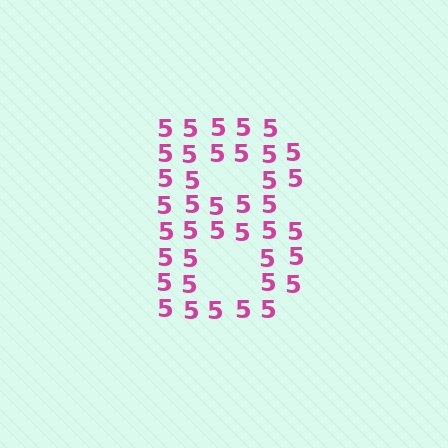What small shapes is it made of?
It is made of small digit 5's.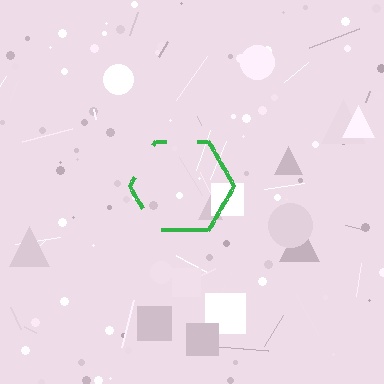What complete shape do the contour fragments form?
The contour fragments form a hexagon.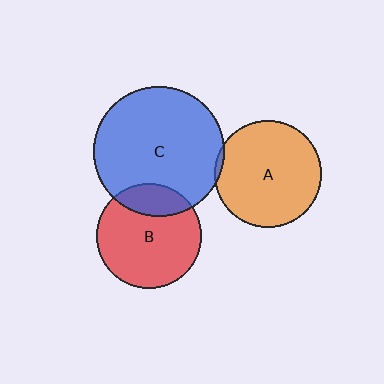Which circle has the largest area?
Circle C (blue).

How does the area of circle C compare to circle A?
Approximately 1.5 times.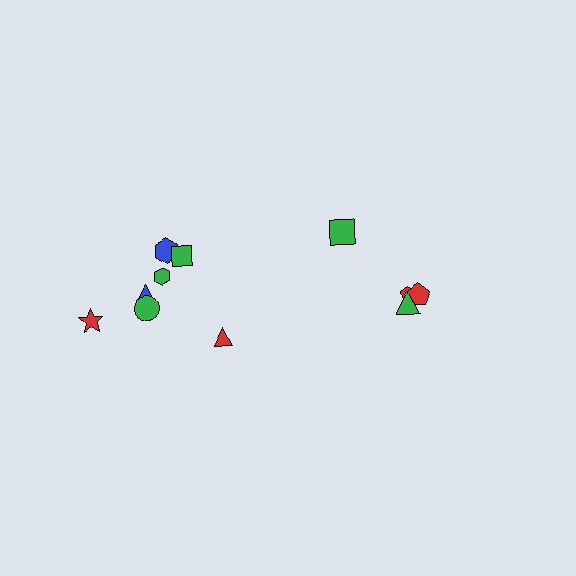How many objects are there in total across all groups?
There are 11 objects.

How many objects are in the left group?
There are 7 objects.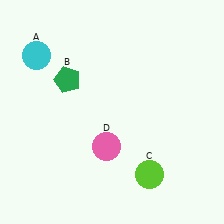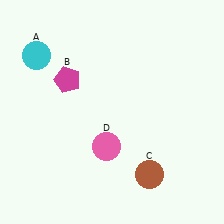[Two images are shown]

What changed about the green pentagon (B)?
In Image 1, B is green. In Image 2, it changed to magenta.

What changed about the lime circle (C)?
In Image 1, C is lime. In Image 2, it changed to brown.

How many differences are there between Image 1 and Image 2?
There are 2 differences between the two images.